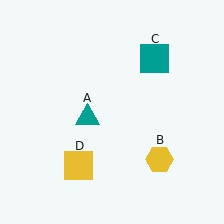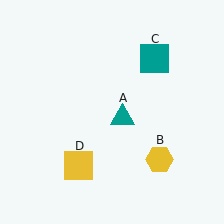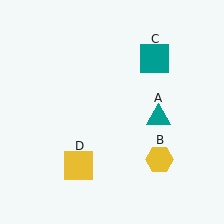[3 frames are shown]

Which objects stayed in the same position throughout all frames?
Yellow hexagon (object B) and teal square (object C) and yellow square (object D) remained stationary.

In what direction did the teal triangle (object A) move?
The teal triangle (object A) moved right.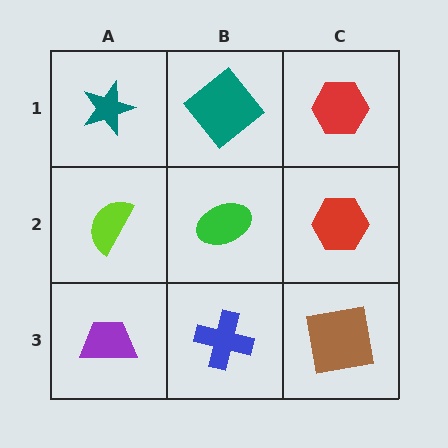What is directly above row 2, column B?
A teal diamond.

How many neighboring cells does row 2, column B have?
4.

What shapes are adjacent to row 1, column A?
A lime semicircle (row 2, column A), a teal diamond (row 1, column B).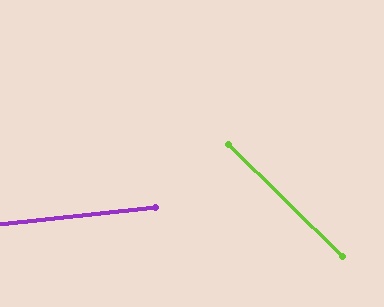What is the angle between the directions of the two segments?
Approximately 50 degrees.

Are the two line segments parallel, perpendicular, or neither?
Neither parallel nor perpendicular — they differ by about 50°.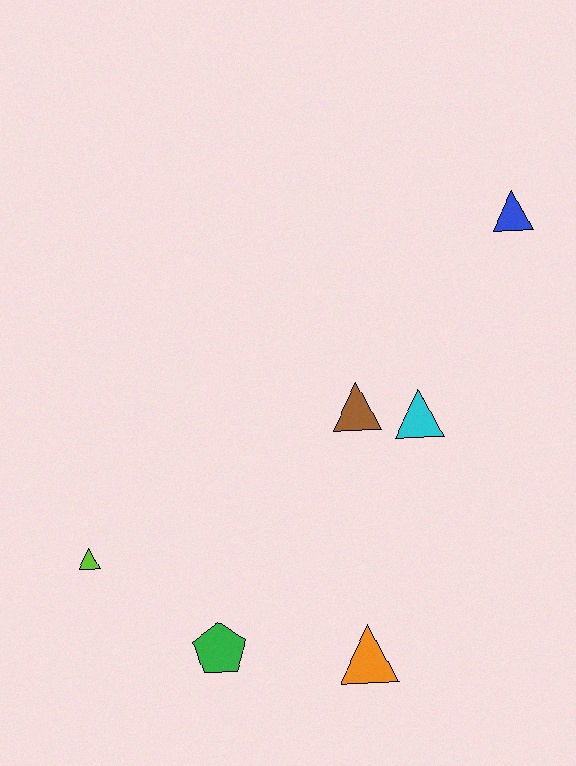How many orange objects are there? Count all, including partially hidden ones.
There is 1 orange object.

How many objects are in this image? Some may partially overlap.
There are 6 objects.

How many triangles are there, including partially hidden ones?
There are 5 triangles.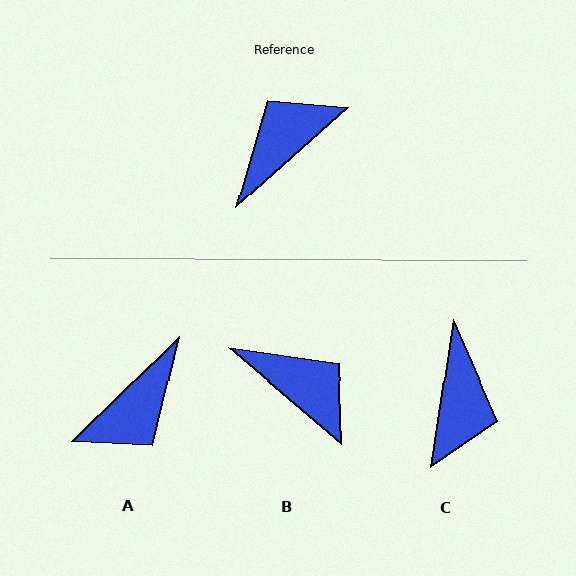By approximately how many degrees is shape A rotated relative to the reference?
Approximately 177 degrees clockwise.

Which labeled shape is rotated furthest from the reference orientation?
A, about 177 degrees away.